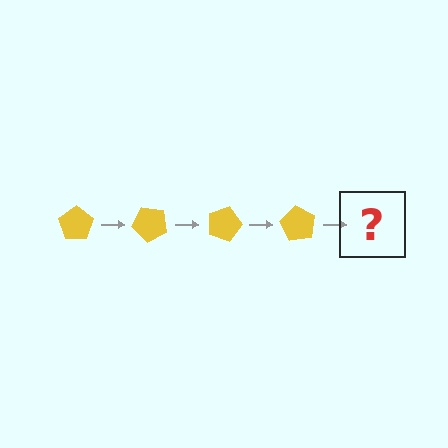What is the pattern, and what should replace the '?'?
The pattern is that the pentagon rotates 45 degrees each step. The '?' should be a yellow pentagon rotated 180 degrees.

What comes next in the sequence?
The next element should be a yellow pentagon rotated 180 degrees.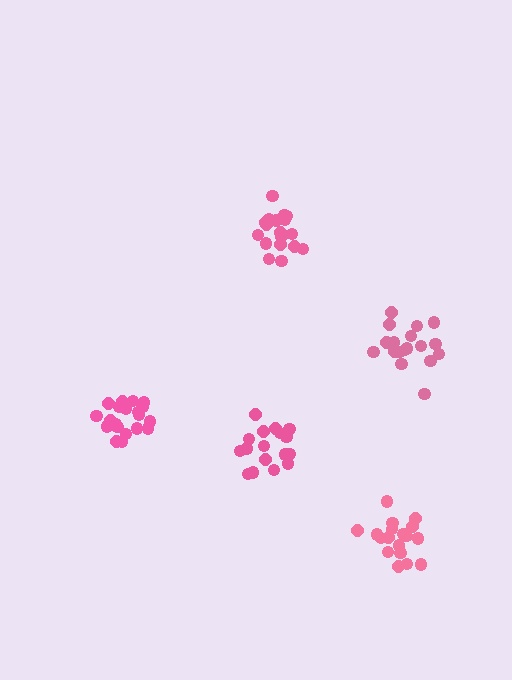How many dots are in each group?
Group 1: 18 dots, Group 2: 18 dots, Group 3: 18 dots, Group 4: 18 dots, Group 5: 20 dots (92 total).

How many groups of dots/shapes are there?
There are 5 groups.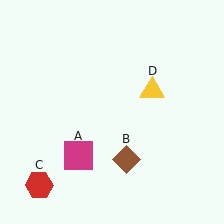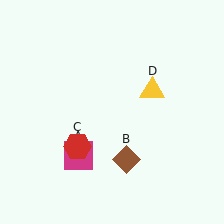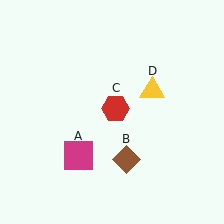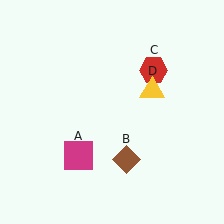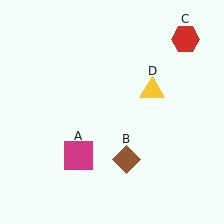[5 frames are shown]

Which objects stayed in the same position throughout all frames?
Magenta square (object A) and brown diamond (object B) and yellow triangle (object D) remained stationary.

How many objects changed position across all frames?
1 object changed position: red hexagon (object C).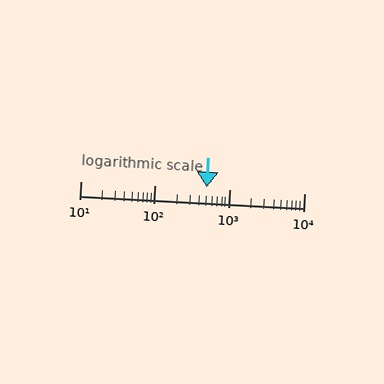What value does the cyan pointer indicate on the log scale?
The pointer indicates approximately 500.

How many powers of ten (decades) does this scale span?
The scale spans 3 decades, from 10 to 10000.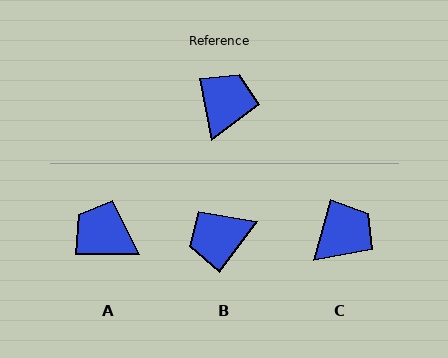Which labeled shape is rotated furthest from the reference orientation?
B, about 133 degrees away.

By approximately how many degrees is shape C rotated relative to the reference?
Approximately 26 degrees clockwise.